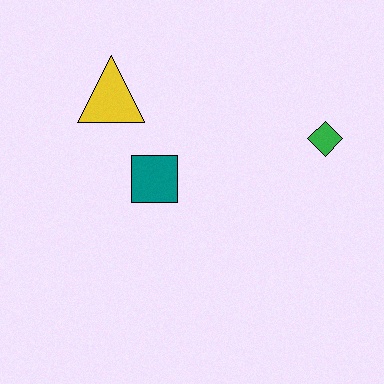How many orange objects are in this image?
There are no orange objects.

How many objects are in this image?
There are 3 objects.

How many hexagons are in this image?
There are no hexagons.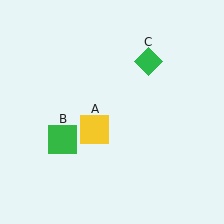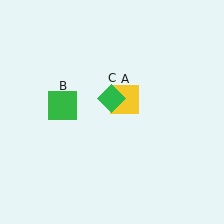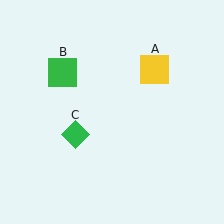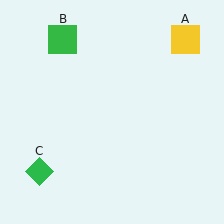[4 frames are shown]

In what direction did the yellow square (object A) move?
The yellow square (object A) moved up and to the right.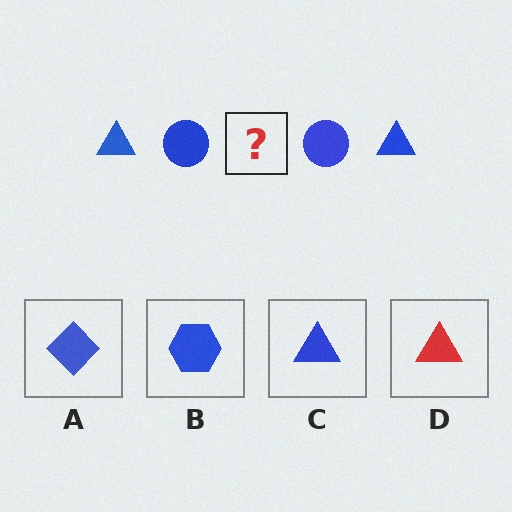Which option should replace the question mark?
Option C.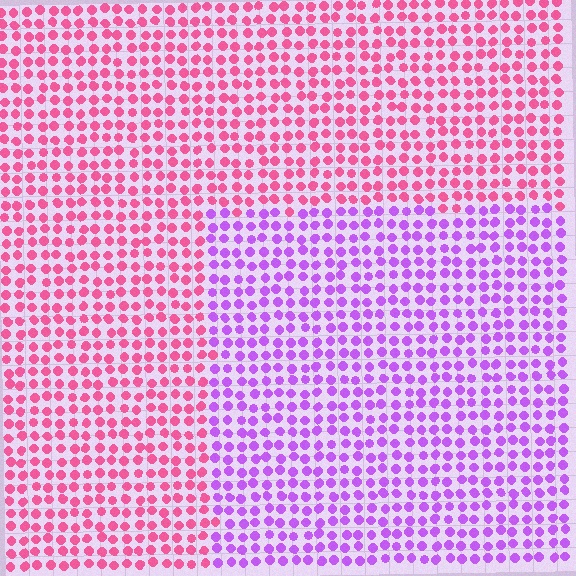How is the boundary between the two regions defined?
The boundary is defined purely by a slight shift in hue (about 52 degrees). Spacing, size, and orientation are identical on both sides.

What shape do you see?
I see a rectangle.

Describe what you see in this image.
The image is filled with small pink elements in a uniform arrangement. A rectangle-shaped region is visible where the elements are tinted to a slightly different hue, forming a subtle color boundary.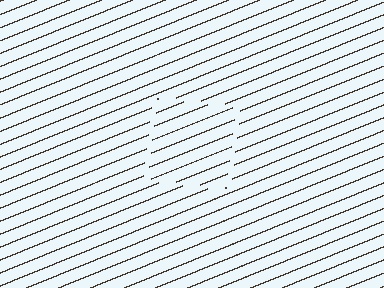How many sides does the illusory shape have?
4 sides — the line-ends trace a square.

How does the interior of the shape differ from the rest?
The interior of the shape contains the same grating, shifted by half a period — the contour is defined by the phase discontinuity where line-ends from the inner and outer gratings abut.